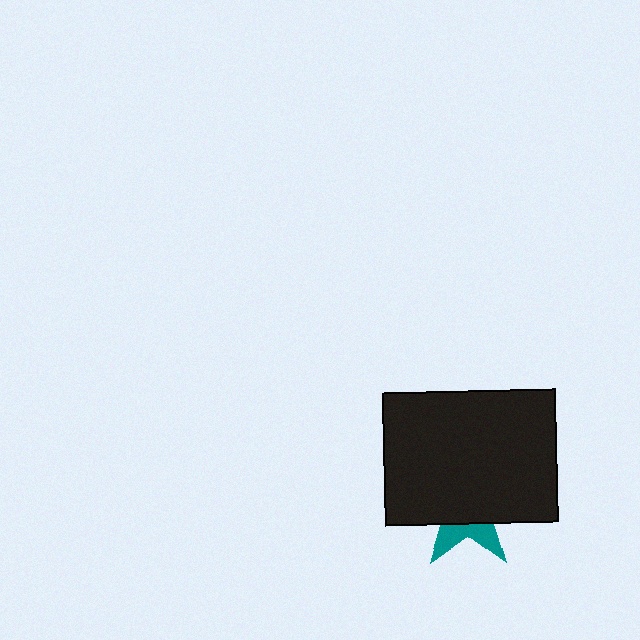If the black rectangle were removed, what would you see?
You would see the complete teal star.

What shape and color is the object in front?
The object in front is a black rectangle.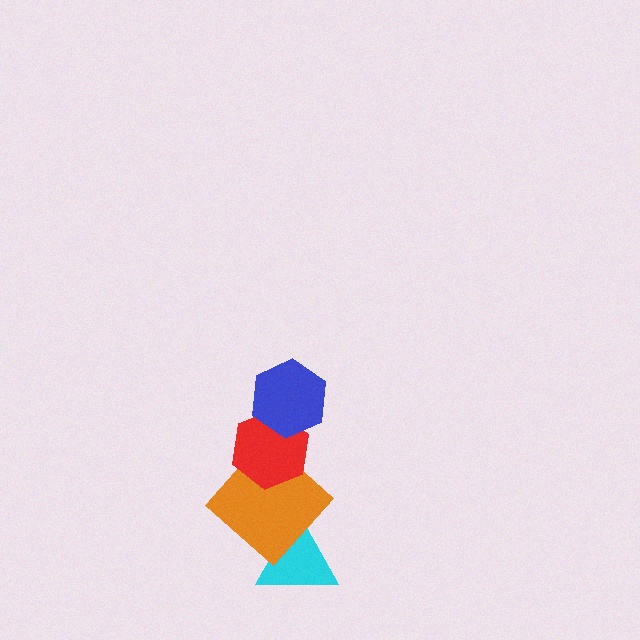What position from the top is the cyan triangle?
The cyan triangle is 4th from the top.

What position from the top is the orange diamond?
The orange diamond is 3rd from the top.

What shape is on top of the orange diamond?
The red hexagon is on top of the orange diamond.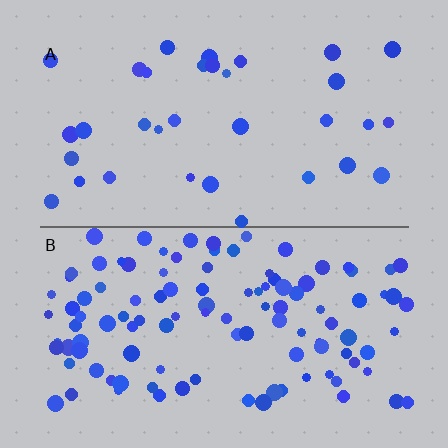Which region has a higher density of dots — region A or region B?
B (the bottom).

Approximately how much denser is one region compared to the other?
Approximately 3.3× — region B over region A.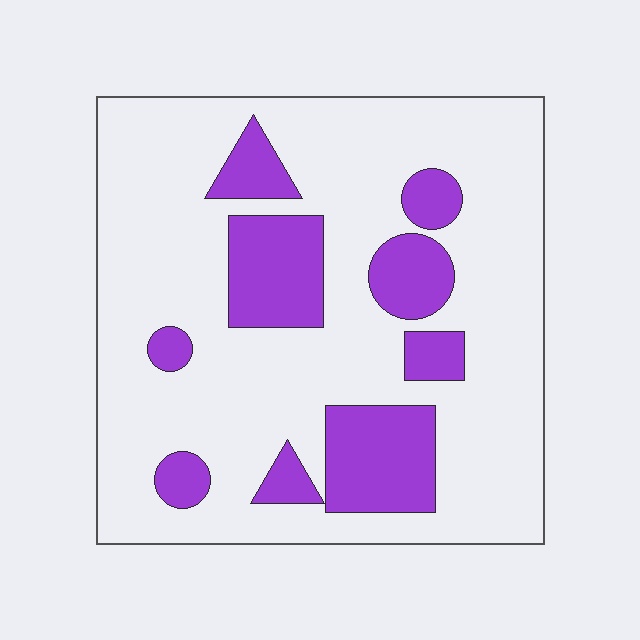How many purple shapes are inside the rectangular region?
9.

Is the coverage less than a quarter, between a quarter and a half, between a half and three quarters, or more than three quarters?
Less than a quarter.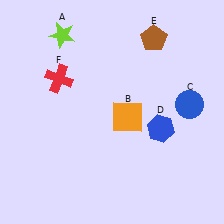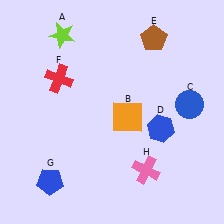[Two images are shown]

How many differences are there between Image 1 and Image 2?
There are 2 differences between the two images.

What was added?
A blue pentagon (G), a pink cross (H) were added in Image 2.